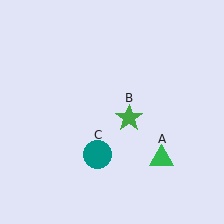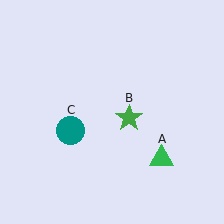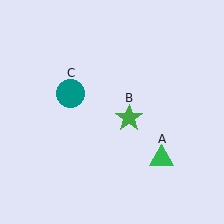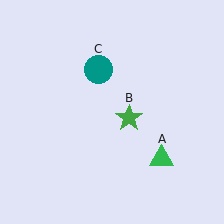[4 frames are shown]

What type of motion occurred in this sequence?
The teal circle (object C) rotated clockwise around the center of the scene.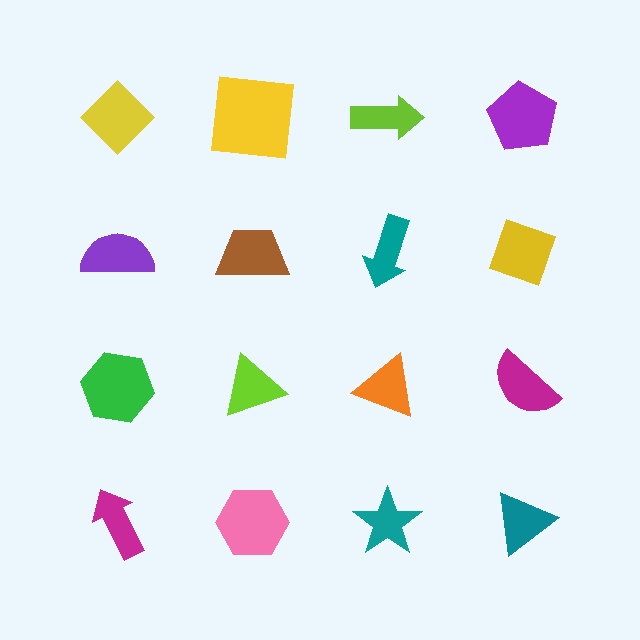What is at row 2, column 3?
A teal arrow.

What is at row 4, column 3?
A teal star.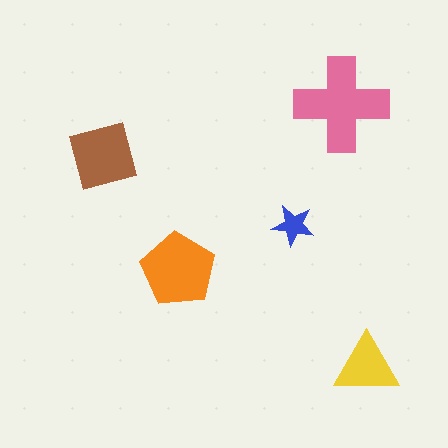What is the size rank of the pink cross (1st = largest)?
1st.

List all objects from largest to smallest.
The pink cross, the orange pentagon, the brown square, the yellow triangle, the blue star.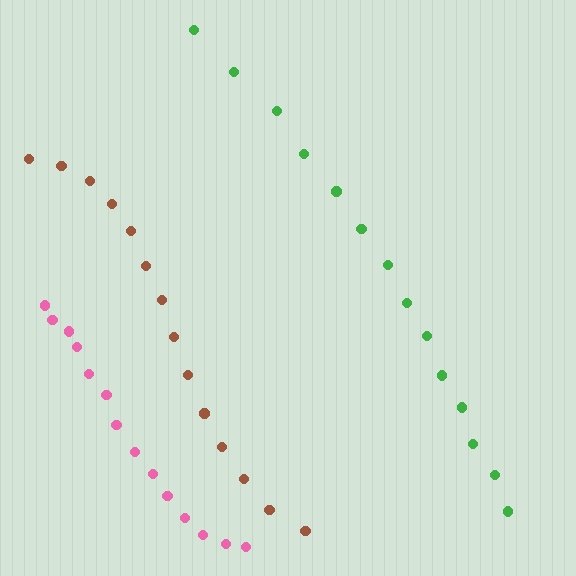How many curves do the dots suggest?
There are 3 distinct paths.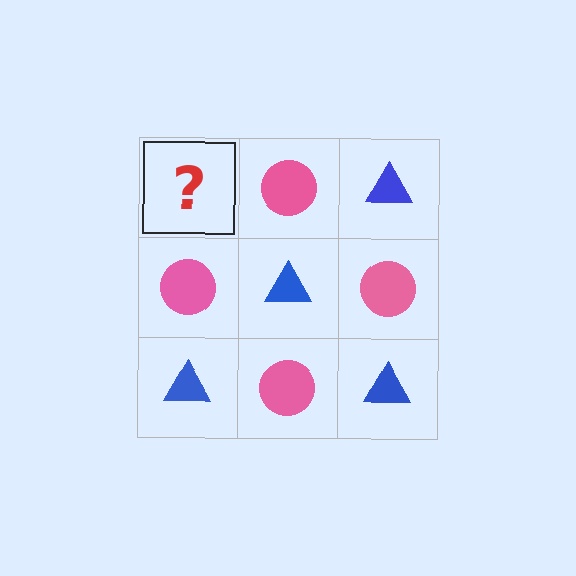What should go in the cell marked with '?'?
The missing cell should contain a blue triangle.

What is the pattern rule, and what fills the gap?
The rule is that it alternates blue triangle and pink circle in a checkerboard pattern. The gap should be filled with a blue triangle.